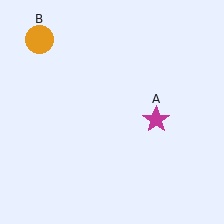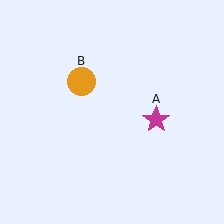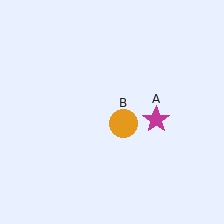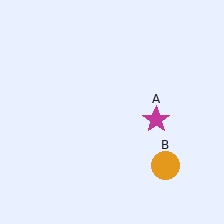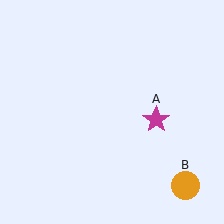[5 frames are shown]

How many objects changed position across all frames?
1 object changed position: orange circle (object B).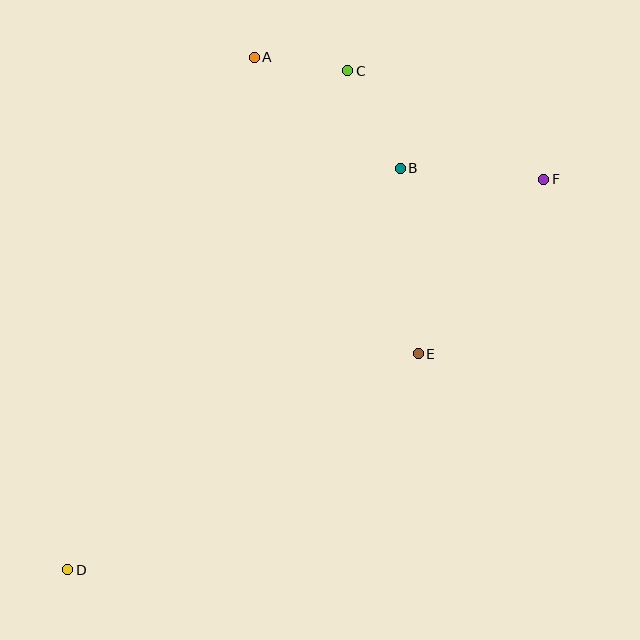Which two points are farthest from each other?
Points D and F are farthest from each other.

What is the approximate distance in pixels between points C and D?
The distance between C and D is approximately 572 pixels.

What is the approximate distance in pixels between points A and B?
The distance between A and B is approximately 183 pixels.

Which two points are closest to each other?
Points A and C are closest to each other.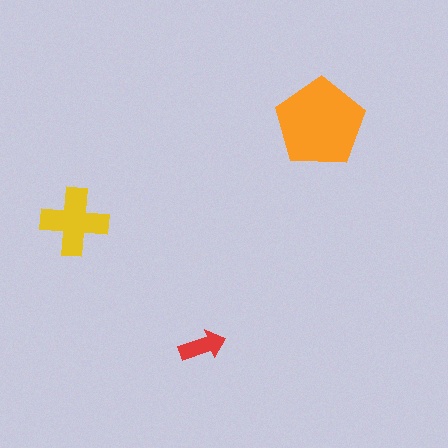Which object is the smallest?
The red arrow.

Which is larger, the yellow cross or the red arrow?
The yellow cross.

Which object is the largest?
The orange pentagon.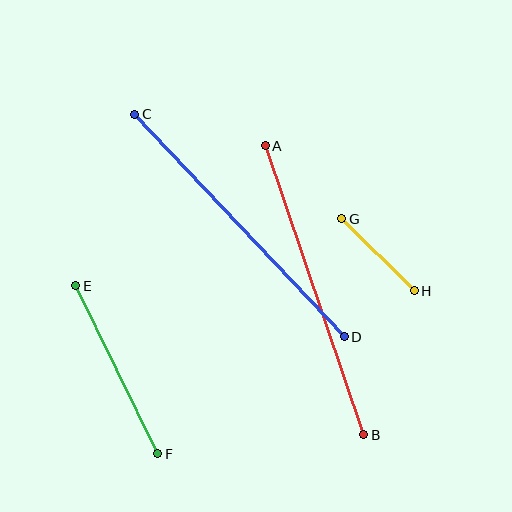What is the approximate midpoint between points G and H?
The midpoint is at approximately (378, 255) pixels.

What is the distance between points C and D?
The distance is approximately 305 pixels.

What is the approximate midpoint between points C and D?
The midpoint is at approximately (239, 226) pixels.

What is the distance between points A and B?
The distance is approximately 305 pixels.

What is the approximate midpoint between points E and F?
The midpoint is at approximately (117, 370) pixels.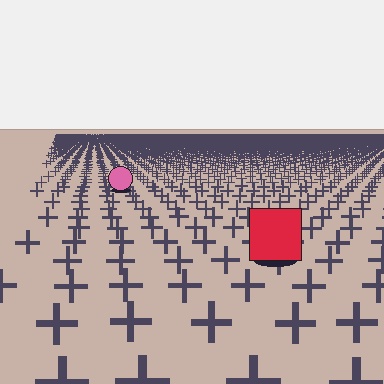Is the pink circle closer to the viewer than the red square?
No. The red square is closer — you can tell from the texture gradient: the ground texture is coarser near it.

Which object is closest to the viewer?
The red square is closest. The texture marks near it are larger and more spread out.